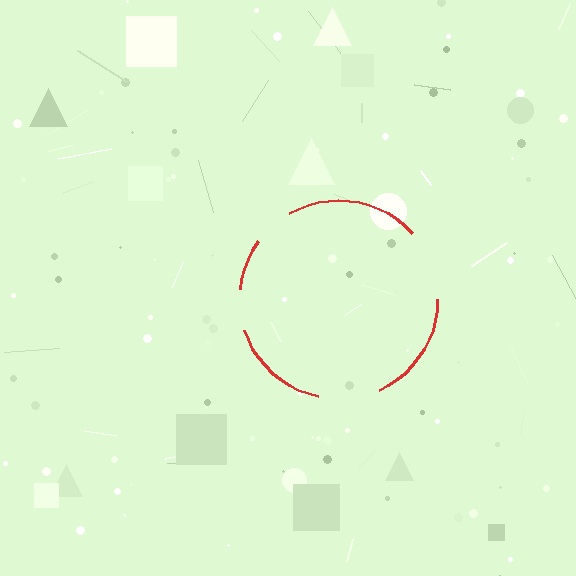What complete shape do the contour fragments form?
The contour fragments form a circle.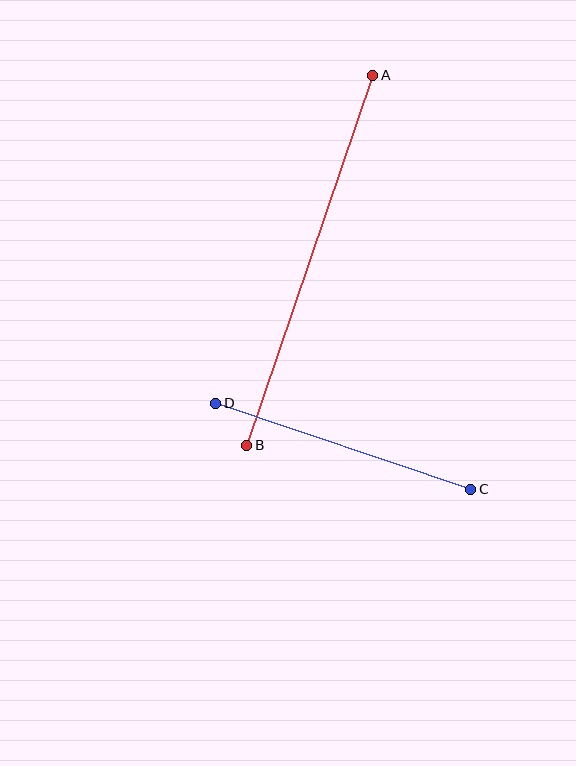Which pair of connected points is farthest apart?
Points A and B are farthest apart.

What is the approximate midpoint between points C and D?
The midpoint is at approximately (343, 446) pixels.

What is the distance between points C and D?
The distance is approximately 269 pixels.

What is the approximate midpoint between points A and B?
The midpoint is at approximately (310, 260) pixels.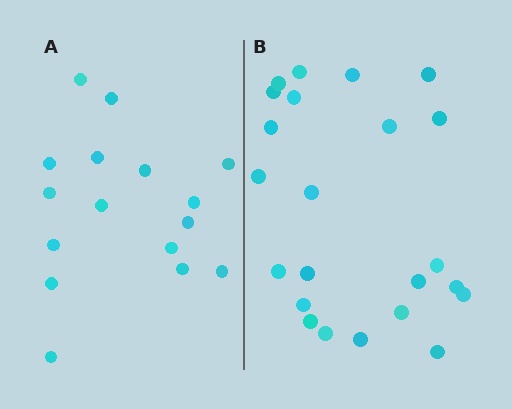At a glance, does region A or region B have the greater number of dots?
Region B (the right region) has more dots.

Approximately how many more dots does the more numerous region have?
Region B has roughly 8 or so more dots than region A.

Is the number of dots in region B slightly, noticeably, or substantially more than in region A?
Region B has noticeably more, but not dramatically so. The ratio is roughly 1.4 to 1.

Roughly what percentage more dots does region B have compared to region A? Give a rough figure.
About 45% more.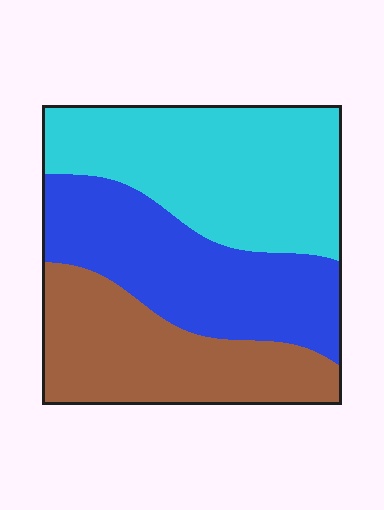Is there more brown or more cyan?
Cyan.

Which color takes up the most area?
Cyan, at roughly 40%.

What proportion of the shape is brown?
Brown covers roughly 30% of the shape.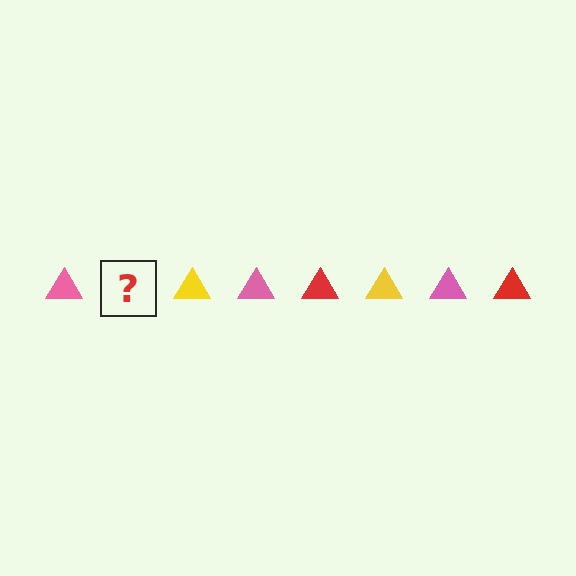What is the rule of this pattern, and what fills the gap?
The rule is that the pattern cycles through pink, red, yellow triangles. The gap should be filled with a red triangle.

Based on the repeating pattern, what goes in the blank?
The blank should be a red triangle.